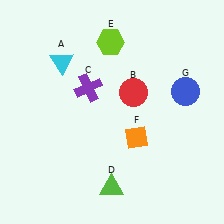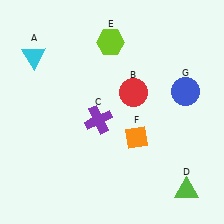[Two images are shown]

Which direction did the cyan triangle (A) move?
The cyan triangle (A) moved left.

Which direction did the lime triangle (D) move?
The lime triangle (D) moved right.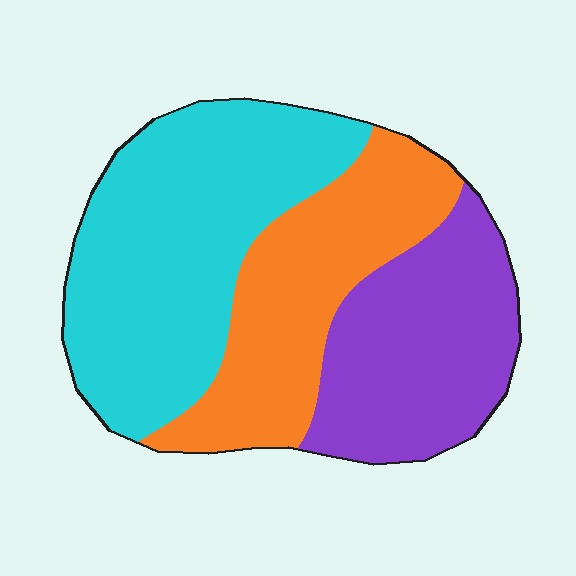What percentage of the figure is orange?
Orange covers 29% of the figure.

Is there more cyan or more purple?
Cyan.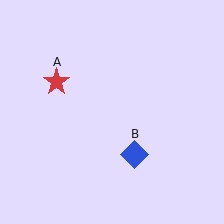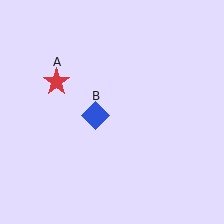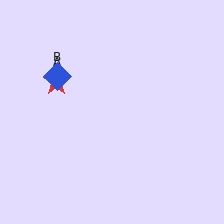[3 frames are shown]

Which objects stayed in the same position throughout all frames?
Red star (object A) remained stationary.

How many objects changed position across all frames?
1 object changed position: blue diamond (object B).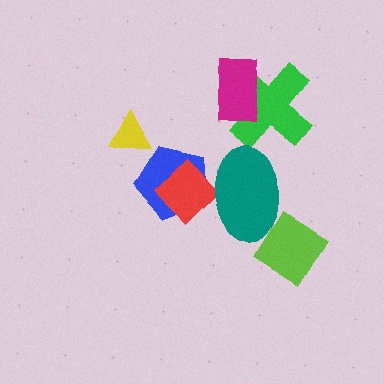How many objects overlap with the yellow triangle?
0 objects overlap with the yellow triangle.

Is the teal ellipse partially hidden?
No, no other shape covers it.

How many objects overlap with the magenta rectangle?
1 object overlaps with the magenta rectangle.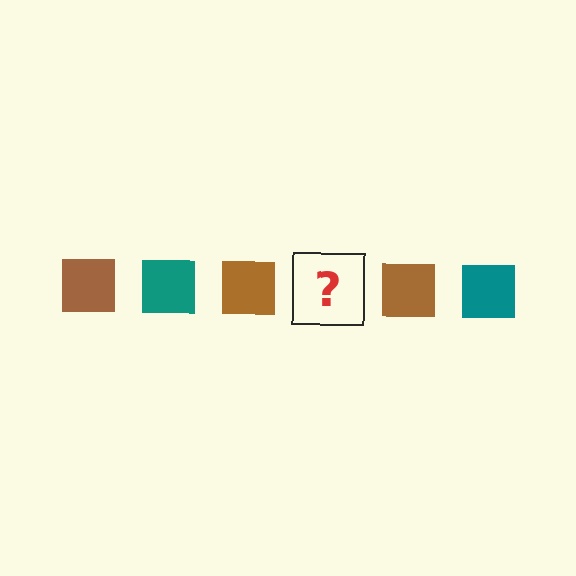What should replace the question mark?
The question mark should be replaced with a teal square.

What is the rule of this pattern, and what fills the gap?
The rule is that the pattern cycles through brown, teal squares. The gap should be filled with a teal square.